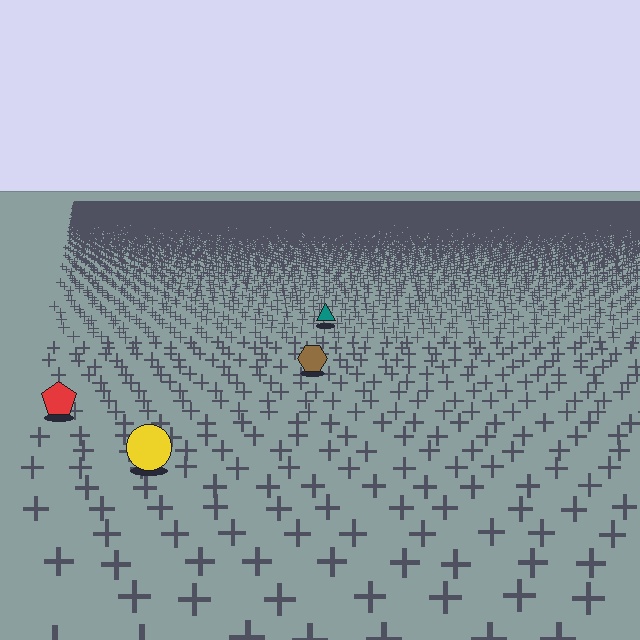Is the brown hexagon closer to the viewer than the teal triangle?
Yes. The brown hexagon is closer — you can tell from the texture gradient: the ground texture is coarser near it.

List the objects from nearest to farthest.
From nearest to farthest: the yellow circle, the red pentagon, the brown hexagon, the teal triangle.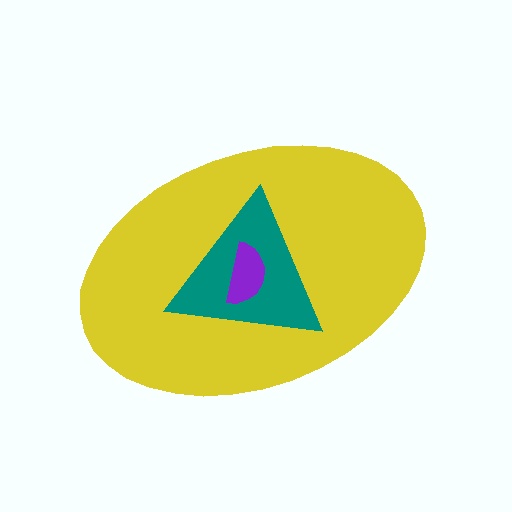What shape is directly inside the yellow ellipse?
The teal triangle.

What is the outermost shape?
The yellow ellipse.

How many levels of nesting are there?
3.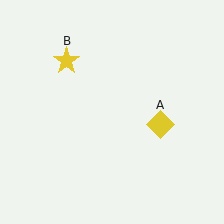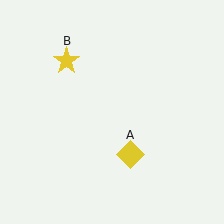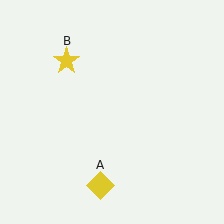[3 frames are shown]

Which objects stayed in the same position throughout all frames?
Yellow star (object B) remained stationary.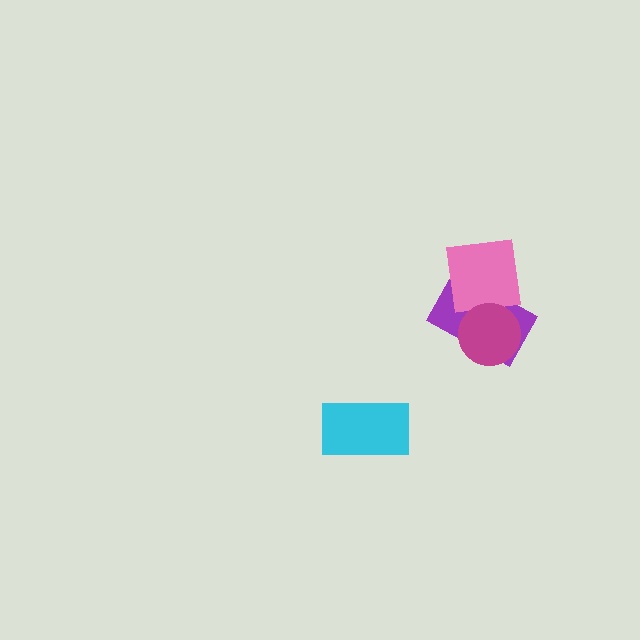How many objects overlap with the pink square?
2 objects overlap with the pink square.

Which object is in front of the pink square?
The magenta circle is in front of the pink square.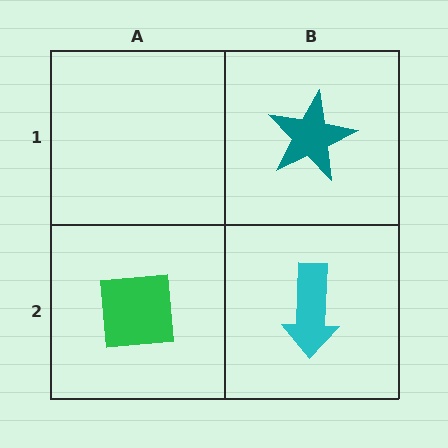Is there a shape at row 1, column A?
No, that cell is empty.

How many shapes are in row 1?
1 shape.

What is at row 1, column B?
A teal star.